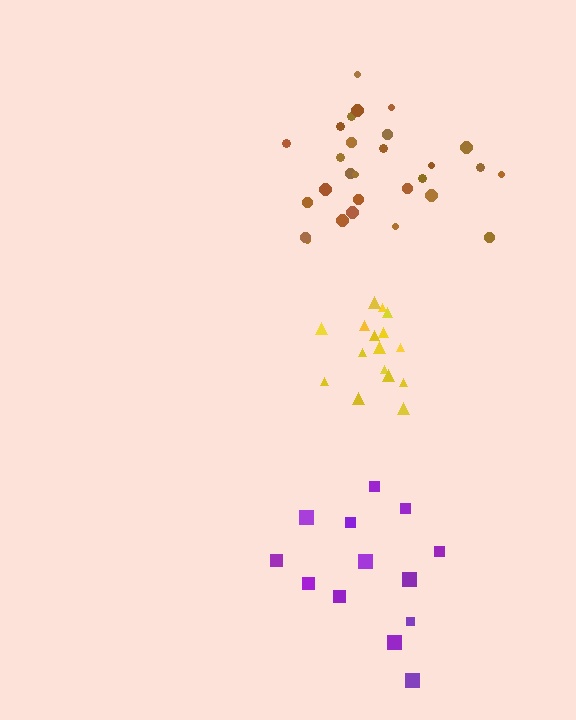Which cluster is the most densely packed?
Yellow.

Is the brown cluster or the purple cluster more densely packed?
Brown.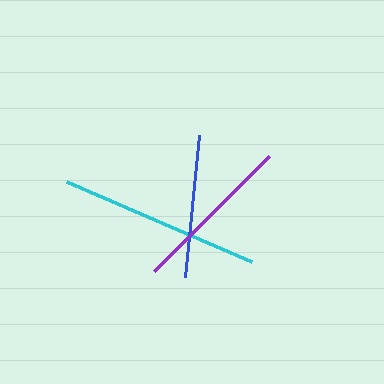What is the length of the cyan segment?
The cyan segment is approximately 201 pixels long.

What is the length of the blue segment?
The blue segment is approximately 143 pixels long.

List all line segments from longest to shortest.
From longest to shortest: cyan, purple, blue.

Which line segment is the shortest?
The blue line is the shortest at approximately 143 pixels.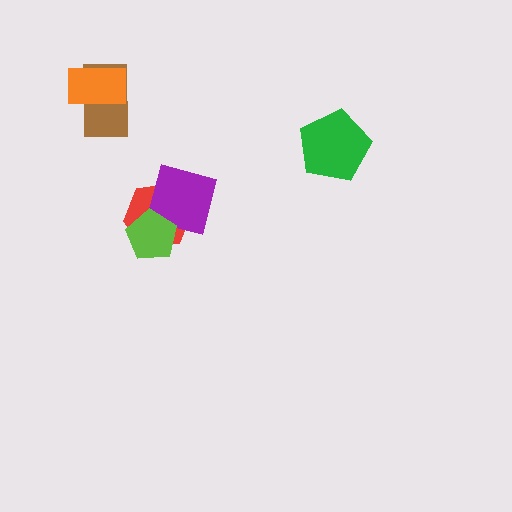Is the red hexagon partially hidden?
Yes, it is partially covered by another shape.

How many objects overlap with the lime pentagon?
2 objects overlap with the lime pentagon.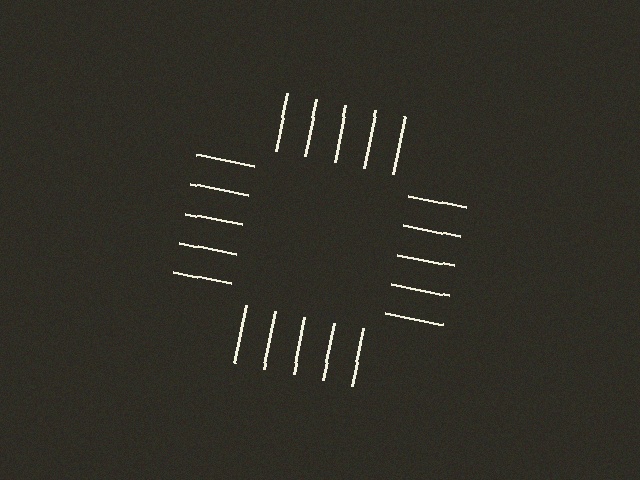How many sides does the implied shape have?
4 sides — the line-ends trace a square.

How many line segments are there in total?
20 — 5 along each of the 4 edges.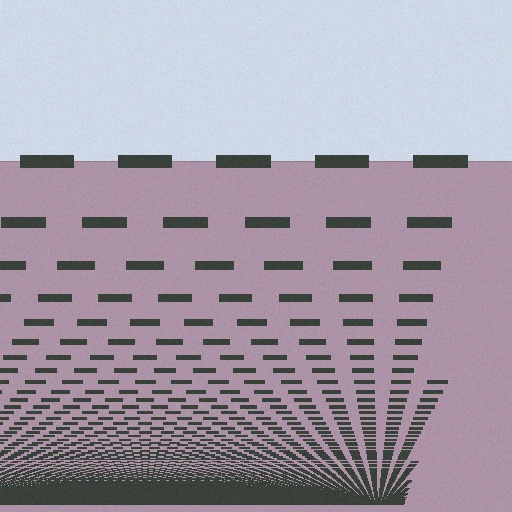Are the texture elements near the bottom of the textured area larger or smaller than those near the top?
Smaller. The gradient is inverted — elements near the bottom are smaller and denser.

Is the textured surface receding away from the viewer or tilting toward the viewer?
The surface appears to tilt toward the viewer. Texture elements get larger and sparser toward the top.